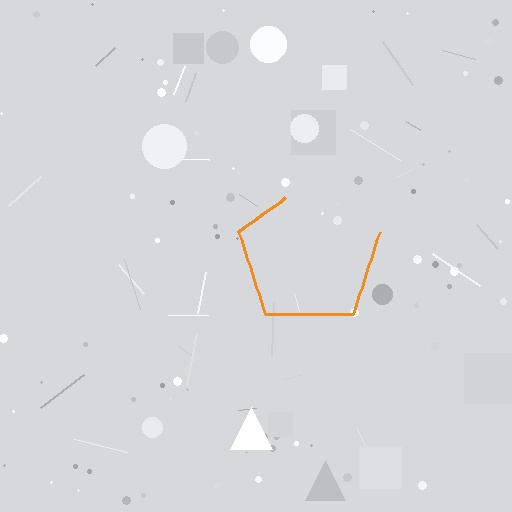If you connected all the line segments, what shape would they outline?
They would outline a pentagon.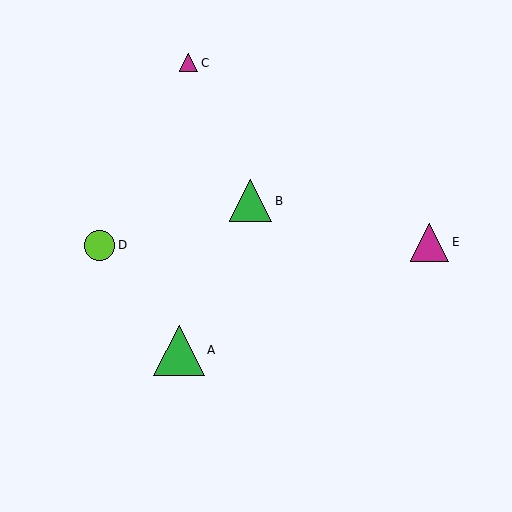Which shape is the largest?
The green triangle (labeled A) is the largest.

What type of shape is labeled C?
Shape C is a magenta triangle.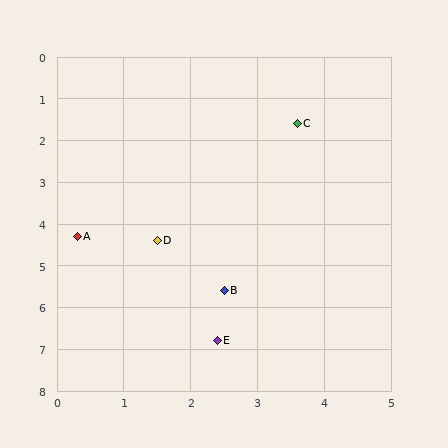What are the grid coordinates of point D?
Point D is at approximately (1.5, 4.4).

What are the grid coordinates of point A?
Point A is at approximately (0.3, 4.3).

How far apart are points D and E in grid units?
Points D and E are about 2.6 grid units apart.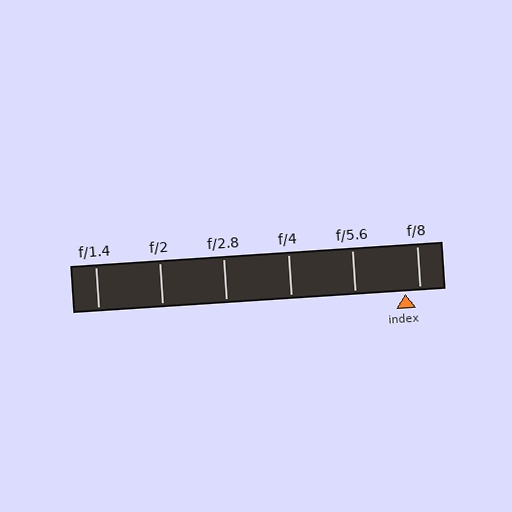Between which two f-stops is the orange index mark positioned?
The index mark is between f/5.6 and f/8.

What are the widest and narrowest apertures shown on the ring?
The widest aperture shown is f/1.4 and the narrowest is f/8.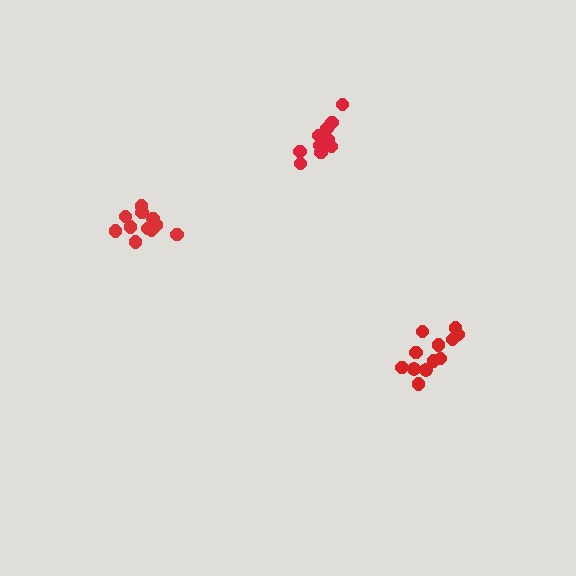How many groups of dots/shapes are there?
There are 3 groups.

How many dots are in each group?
Group 1: 12 dots, Group 2: 11 dots, Group 3: 11 dots (34 total).